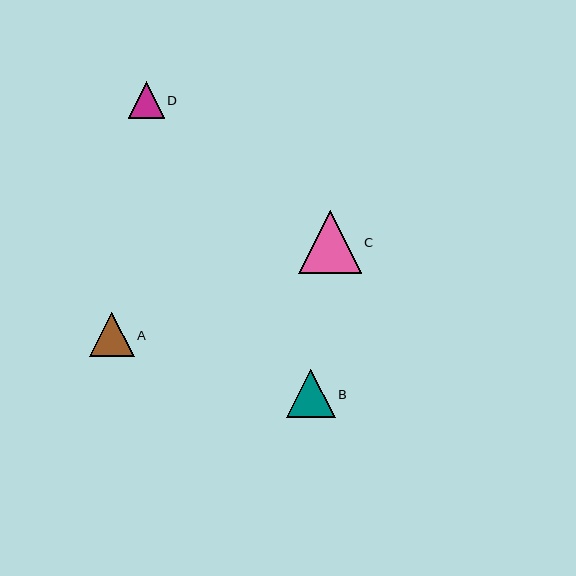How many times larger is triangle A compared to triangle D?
Triangle A is approximately 1.2 times the size of triangle D.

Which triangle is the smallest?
Triangle D is the smallest with a size of approximately 36 pixels.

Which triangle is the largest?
Triangle C is the largest with a size of approximately 63 pixels.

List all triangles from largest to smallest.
From largest to smallest: C, B, A, D.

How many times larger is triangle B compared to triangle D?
Triangle B is approximately 1.3 times the size of triangle D.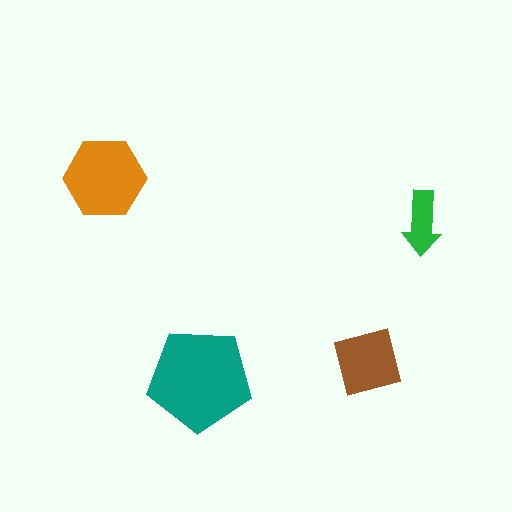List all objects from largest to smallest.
The teal pentagon, the orange hexagon, the brown square, the green arrow.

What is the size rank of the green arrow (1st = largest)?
4th.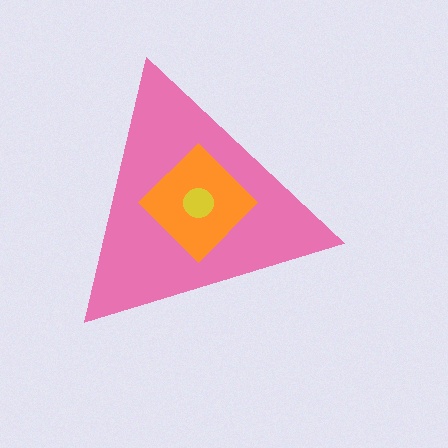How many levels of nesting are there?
3.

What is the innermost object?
The yellow circle.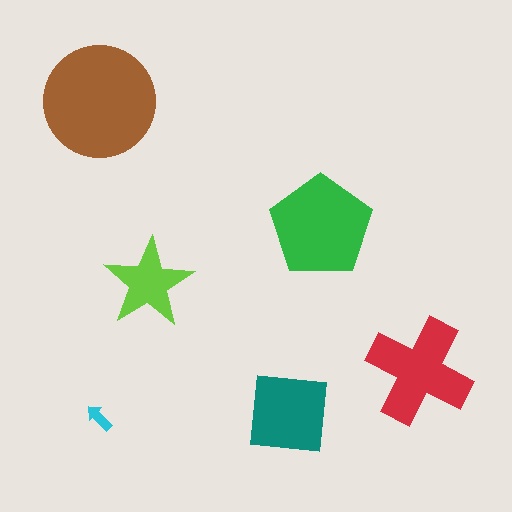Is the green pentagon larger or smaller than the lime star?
Larger.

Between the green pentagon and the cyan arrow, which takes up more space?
The green pentagon.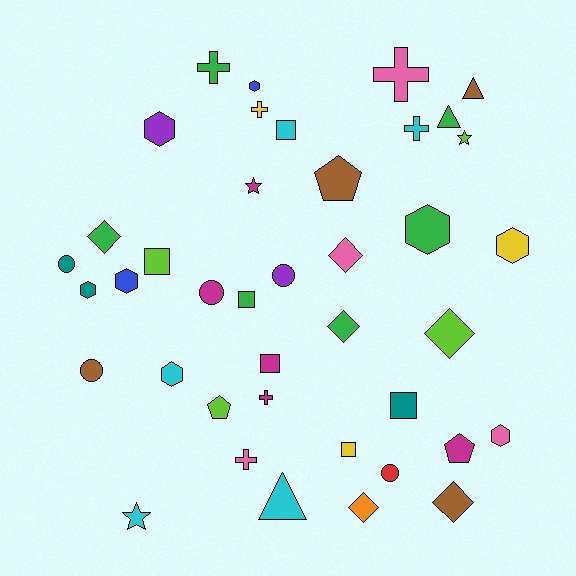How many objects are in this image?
There are 40 objects.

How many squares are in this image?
There are 6 squares.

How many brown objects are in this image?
There are 4 brown objects.